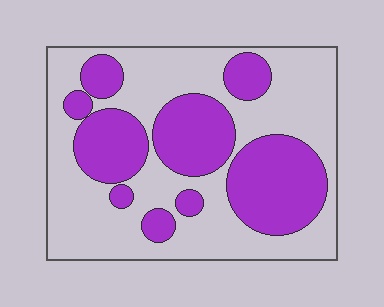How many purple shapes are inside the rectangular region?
9.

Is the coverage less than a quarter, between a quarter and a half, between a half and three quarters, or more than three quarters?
Between a quarter and a half.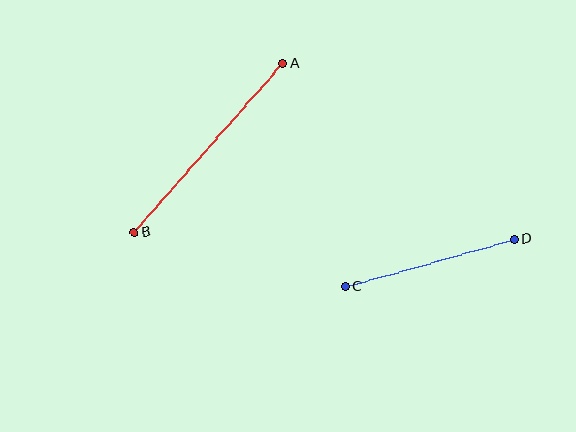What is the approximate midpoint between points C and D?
The midpoint is at approximately (430, 263) pixels.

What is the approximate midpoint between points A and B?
The midpoint is at approximately (209, 148) pixels.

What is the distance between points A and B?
The distance is approximately 225 pixels.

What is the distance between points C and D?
The distance is approximately 175 pixels.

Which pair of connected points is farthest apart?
Points A and B are farthest apart.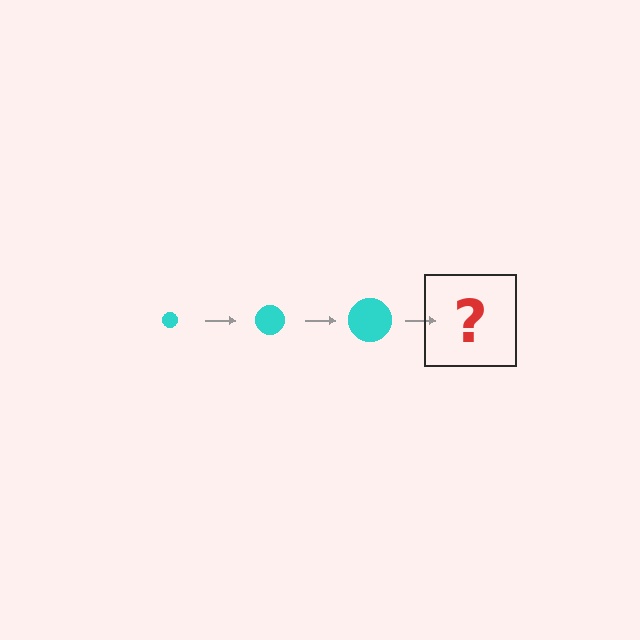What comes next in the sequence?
The next element should be a cyan circle, larger than the previous one.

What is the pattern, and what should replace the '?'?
The pattern is that the circle gets progressively larger each step. The '?' should be a cyan circle, larger than the previous one.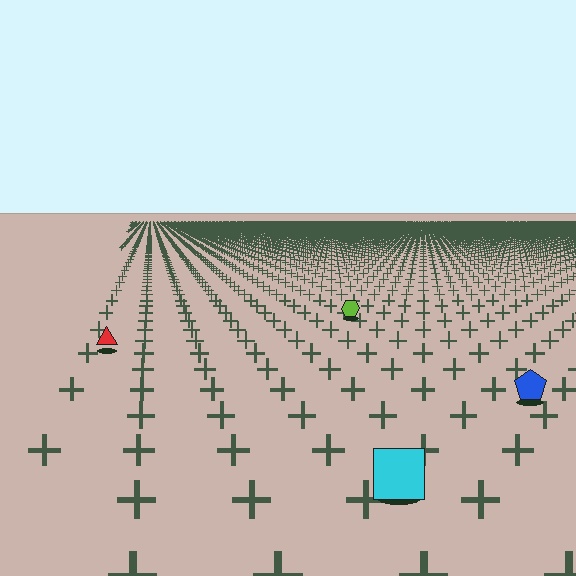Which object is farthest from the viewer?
The lime hexagon is farthest from the viewer. It appears smaller and the ground texture around it is denser.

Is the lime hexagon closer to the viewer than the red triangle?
No. The red triangle is closer — you can tell from the texture gradient: the ground texture is coarser near it.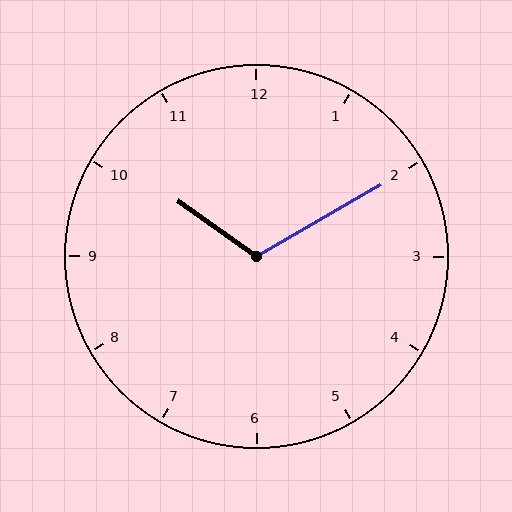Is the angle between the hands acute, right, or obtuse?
It is obtuse.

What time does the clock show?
10:10.